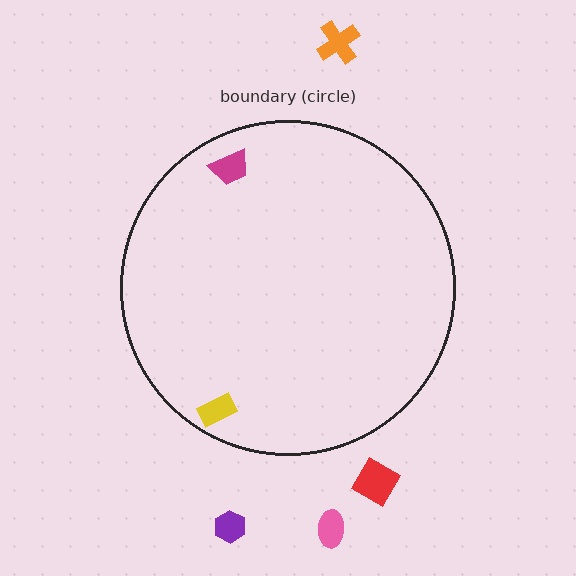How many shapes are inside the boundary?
2 inside, 4 outside.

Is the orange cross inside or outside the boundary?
Outside.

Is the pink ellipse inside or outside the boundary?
Outside.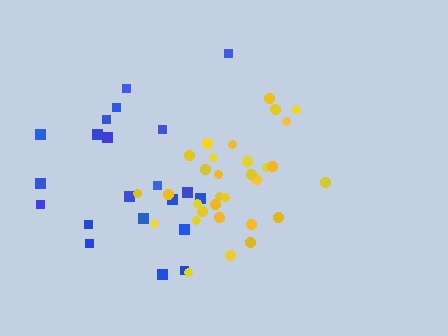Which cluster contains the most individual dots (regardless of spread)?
Yellow (31).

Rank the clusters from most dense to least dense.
yellow, blue.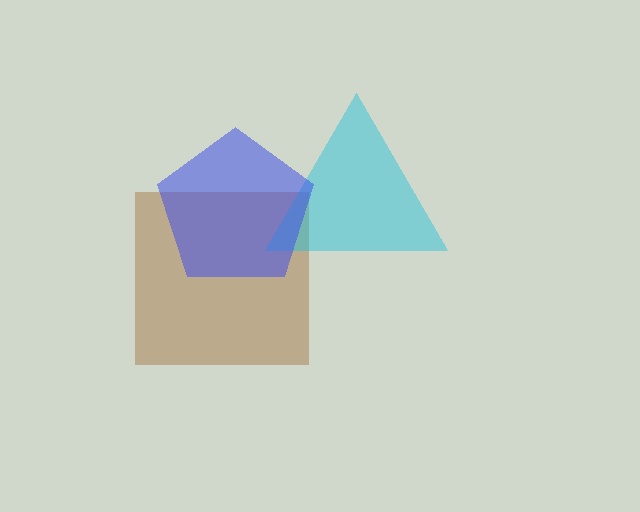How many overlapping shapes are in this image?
There are 3 overlapping shapes in the image.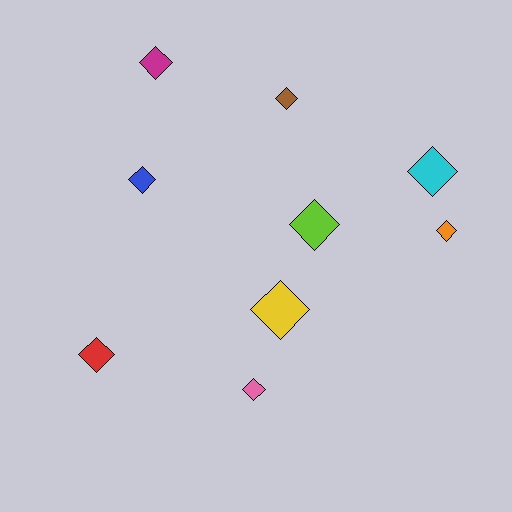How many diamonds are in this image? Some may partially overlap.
There are 9 diamonds.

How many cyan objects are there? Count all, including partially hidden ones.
There is 1 cyan object.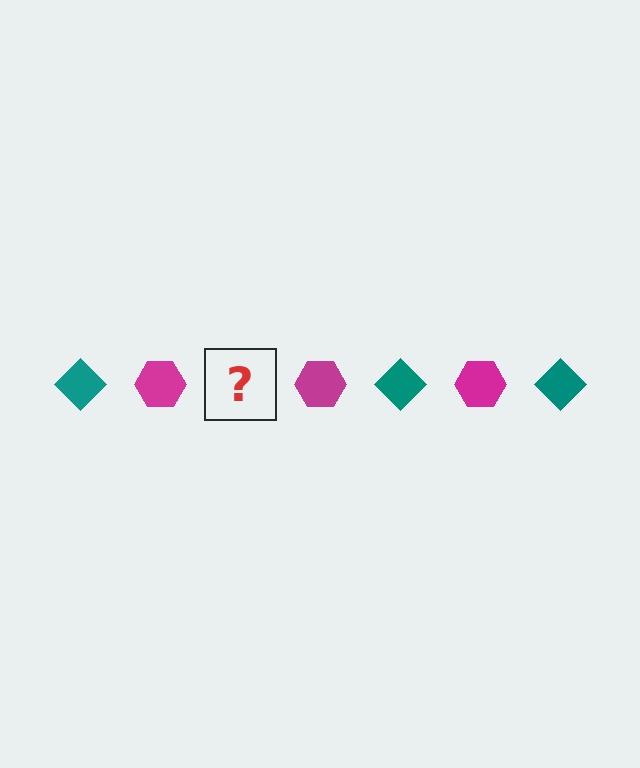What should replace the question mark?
The question mark should be replaced with a teal diamond.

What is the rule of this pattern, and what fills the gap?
The rule is that the pattern alternates between teal diamond and magenta hexagon. The gap should be filled with a teal diamond.